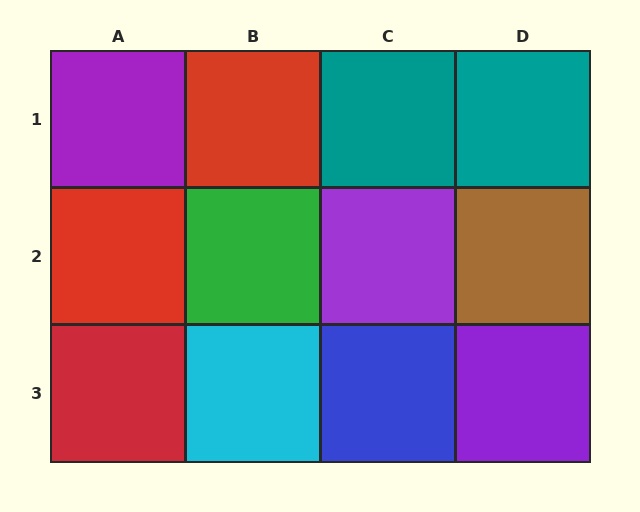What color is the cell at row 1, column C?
Teal.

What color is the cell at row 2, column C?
Purple.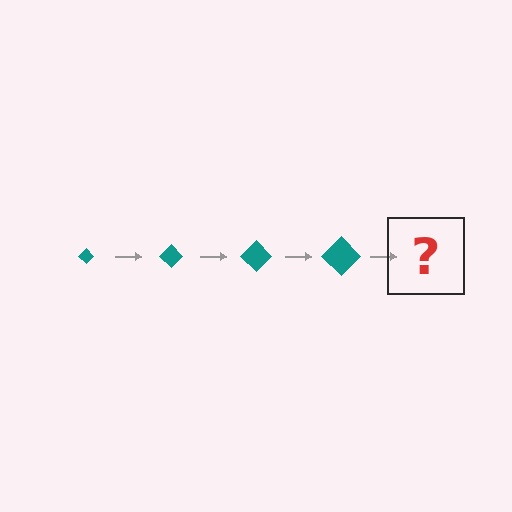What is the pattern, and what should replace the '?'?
The pattern is that the diamond gets progressively larger each step. The '?' should be a teal diamond, larger than the previous one.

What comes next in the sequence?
The next element should be a teal diamond, larger than the previous one.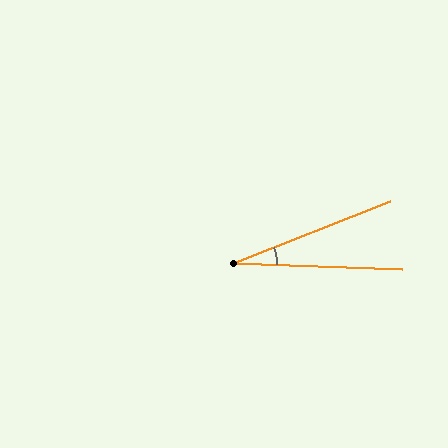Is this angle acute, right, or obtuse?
It is acute.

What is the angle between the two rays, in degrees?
Approximately 23 degrees.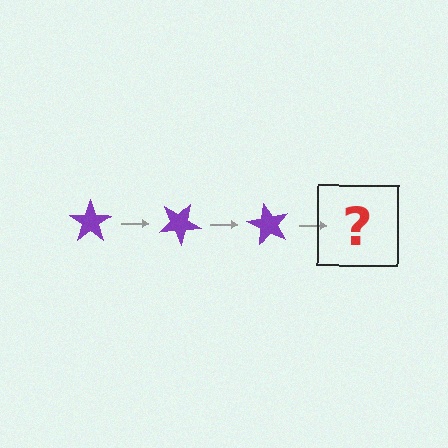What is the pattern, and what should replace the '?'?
The pattern is that the star rotates 30 degrees each step. The '?' should be a purple star rotated 90 degrees.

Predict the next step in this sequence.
The next step is a purple star rotated 90 degrees.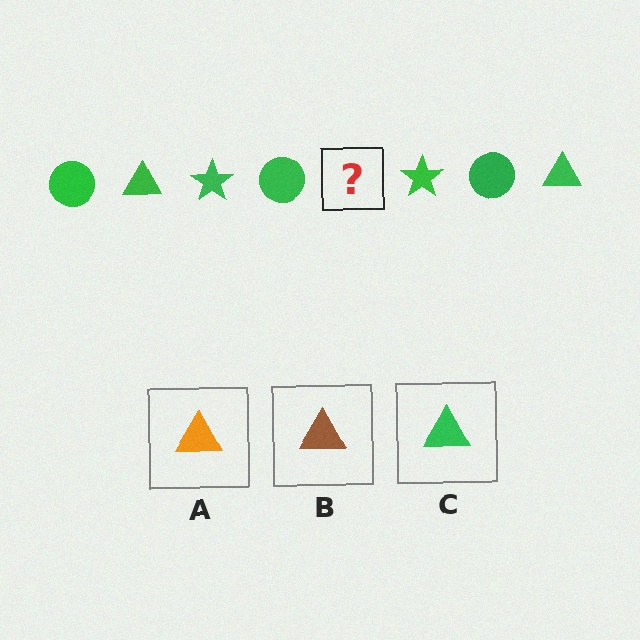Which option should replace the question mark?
Option C.